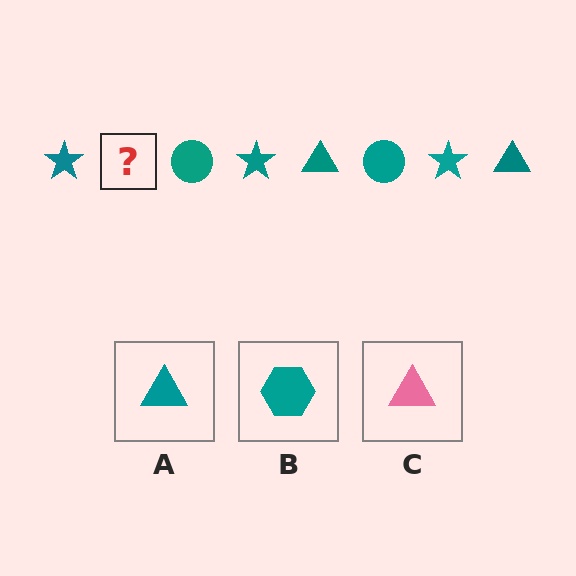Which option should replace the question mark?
Option A.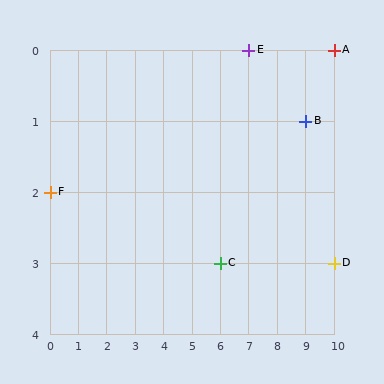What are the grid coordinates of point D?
Point D is at grid coordinates (10, 3).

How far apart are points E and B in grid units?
Points E and B are 2 columns and 1 row apart (about 2.2 grid units diagonally).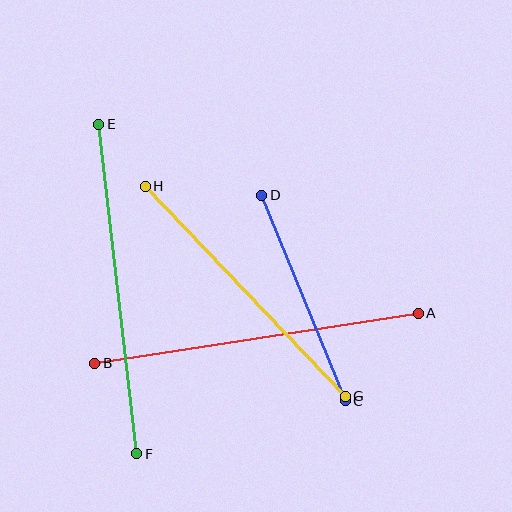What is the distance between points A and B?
The distance is approximately 327 pixels.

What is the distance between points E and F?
The distance is approximately 332 pixels.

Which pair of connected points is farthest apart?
Points E and F are farthest apart.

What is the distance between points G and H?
The distance is approximately 290 pixels.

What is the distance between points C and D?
The distance is approximately 222 pixels.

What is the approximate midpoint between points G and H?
The midpoint is at approximately (245, 291) pixels.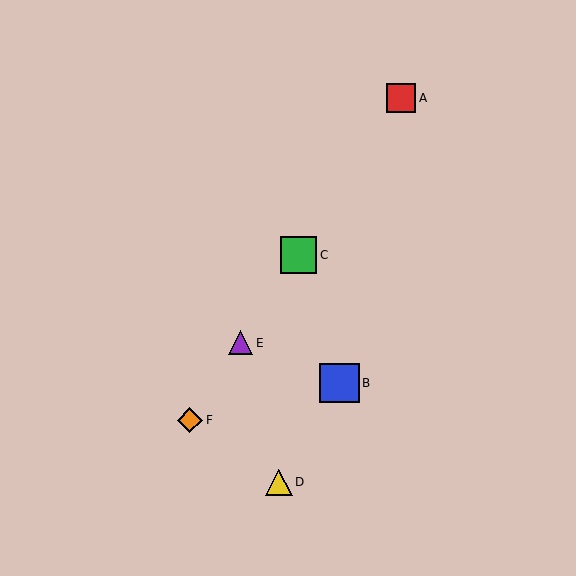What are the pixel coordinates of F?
Object F is at (190, 421).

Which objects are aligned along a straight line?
Objects A, C, E, F are aligned along a straight line.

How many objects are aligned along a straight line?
4 objects (A, C, E, F) are aligned along a straight line.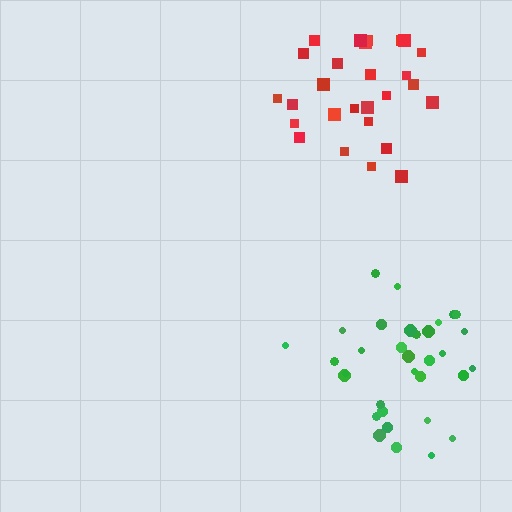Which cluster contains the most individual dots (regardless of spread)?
Green (33).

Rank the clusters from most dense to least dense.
green, red.